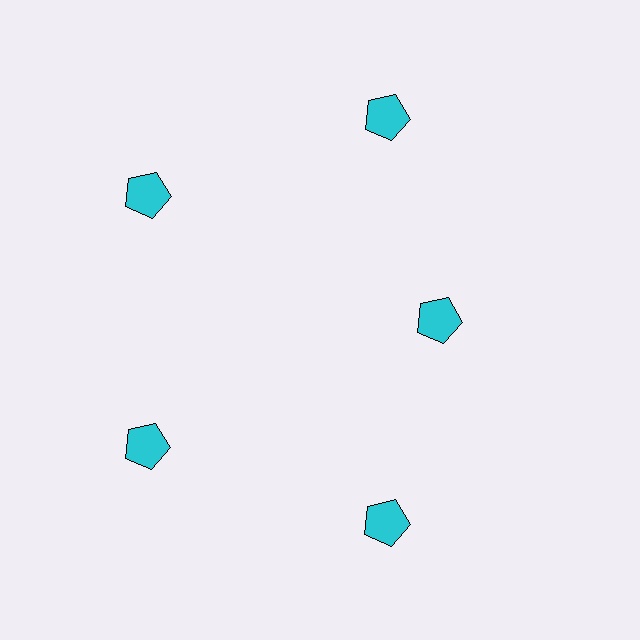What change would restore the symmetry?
The symmetry would be restored by moving it outward, back onto the ring so that all 5 pentagons sit at equal angles and equal distance from the center.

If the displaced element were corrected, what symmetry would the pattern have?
It would have 5-fold rotational symmetry — the pattern would map onto itself every 72 degrees.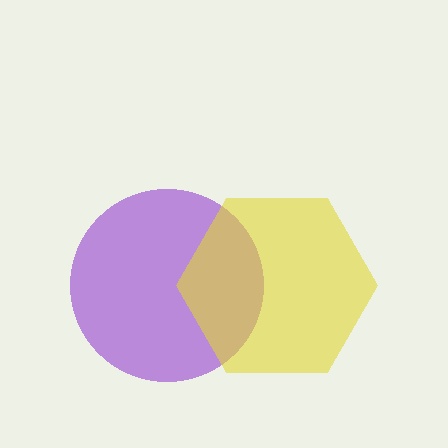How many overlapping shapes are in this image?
There are 2 overlapping shapes in the image.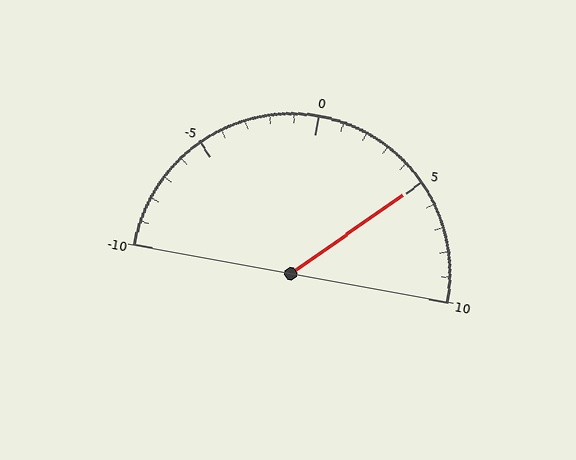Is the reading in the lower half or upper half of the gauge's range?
The reading is in the upper half of the range (-10 to 10).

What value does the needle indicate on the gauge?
The needle indicates approximately 5.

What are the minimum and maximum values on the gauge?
The gauge ranges from -10 to 10.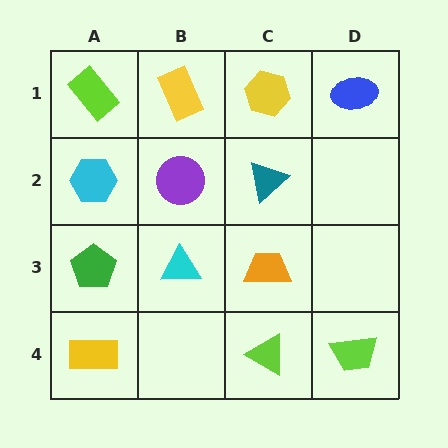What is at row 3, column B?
A cyan triangle.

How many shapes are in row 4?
3 shapes.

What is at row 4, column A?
A yellow rectangle.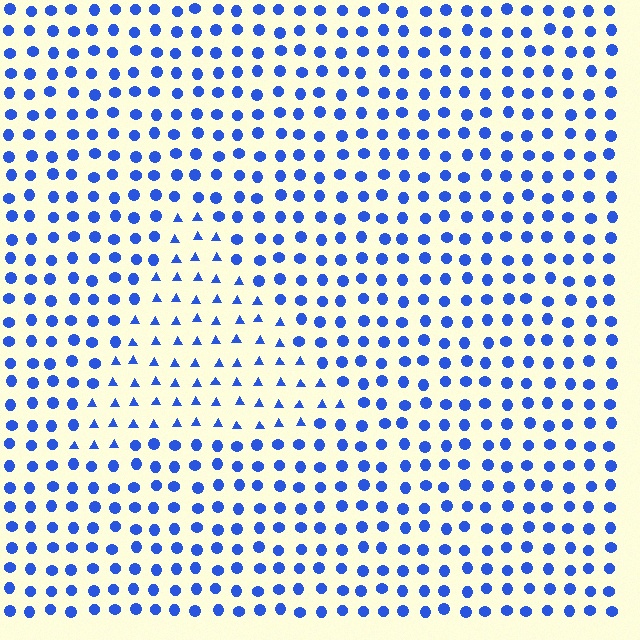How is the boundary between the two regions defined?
The boundary is defined by a change in element shape: triangles inside vs. circles outside. All elements share the same color and spacing.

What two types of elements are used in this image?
The image uses triangles inside the triangle region and circles outside it.